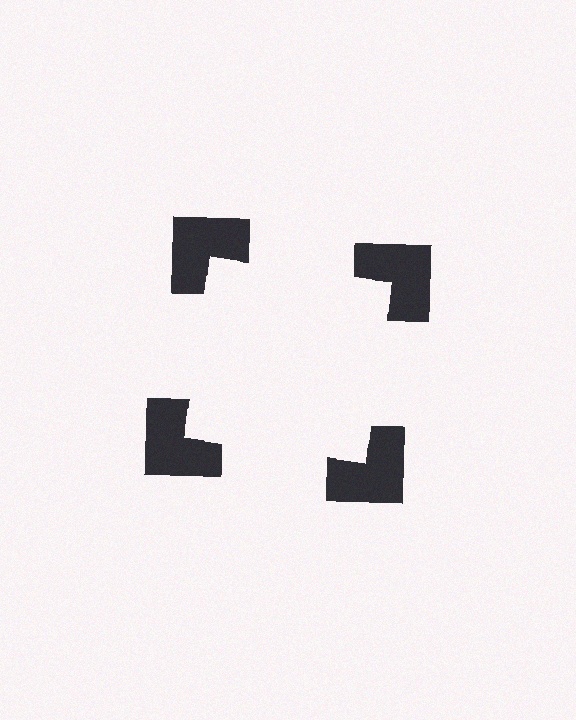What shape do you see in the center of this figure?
An illusory square — its edges are inferred from the aligned wedge cuts in the notched squares, not physically drawn.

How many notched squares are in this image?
There are 4 — one at each vertex of the illusory square.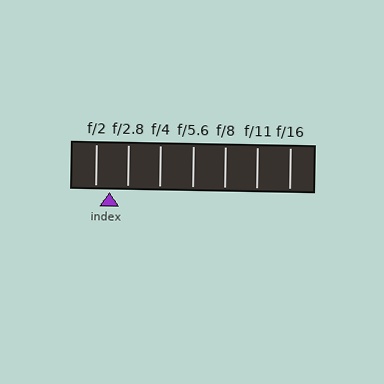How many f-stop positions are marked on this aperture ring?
There are 7 f-stop positions marked.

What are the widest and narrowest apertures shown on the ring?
The widest aperture shown is f/2 and the narrowest is f/16.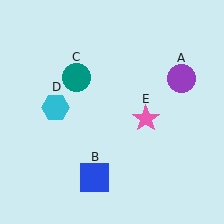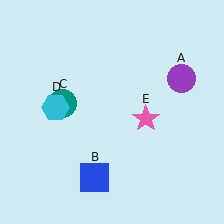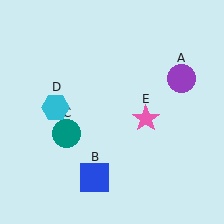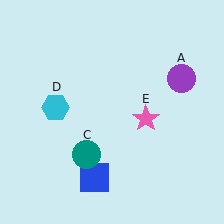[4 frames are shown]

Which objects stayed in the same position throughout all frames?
Purple circle (object A) and blue square (object B) and cyan hexagon (object D) and pink star (object E) remained stationary.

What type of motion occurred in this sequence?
The teal circle (object C) rotated counterclockwise around the center of the scene.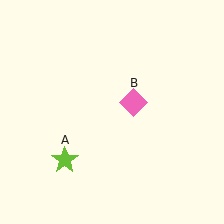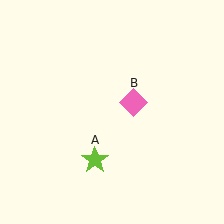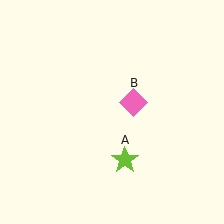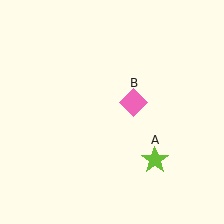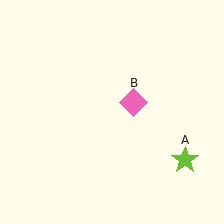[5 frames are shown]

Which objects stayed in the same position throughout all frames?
Pink diamond (object B) remained stationary.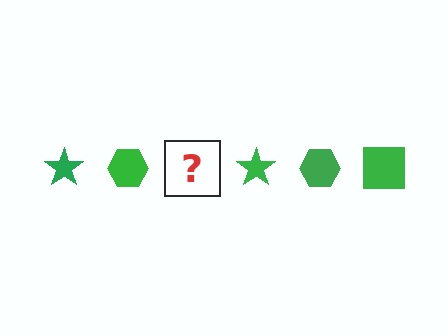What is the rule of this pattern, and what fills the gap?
The rule is that the pattern cycles through star, hexagon, square shapes in green. The gap should be filled with a green square.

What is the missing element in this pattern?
The missing element is a green square.